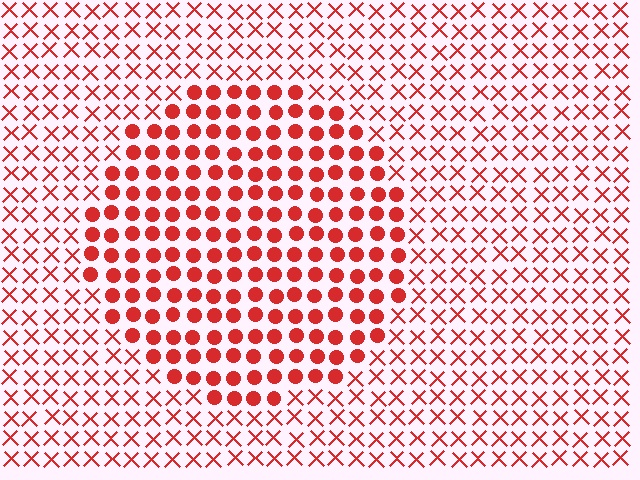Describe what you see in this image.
The image is filled with small red elements arranged in a uniform grid. A circle-shaped region contains circles, while the surrounding area contains X marks. The boundary is defined purely by the change in element shape.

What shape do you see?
I see a circle.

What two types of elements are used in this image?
The image uses circles inside the circle region and X marks outside it.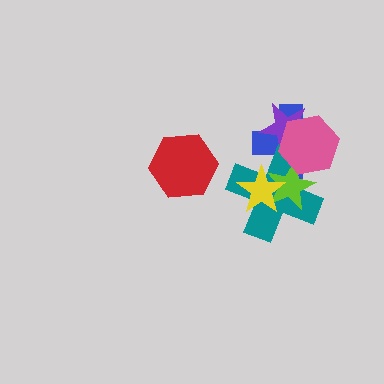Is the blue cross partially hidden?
Yes, it is partially covered by another shape.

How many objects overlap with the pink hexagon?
4 objects overlap with the pink hexagon.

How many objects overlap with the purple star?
3 objects overlap with the purple star.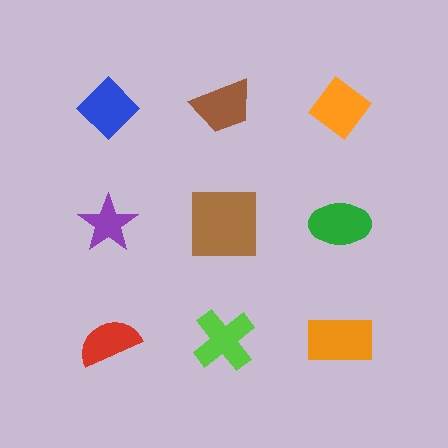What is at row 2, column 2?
A brown square.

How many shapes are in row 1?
3 shapes.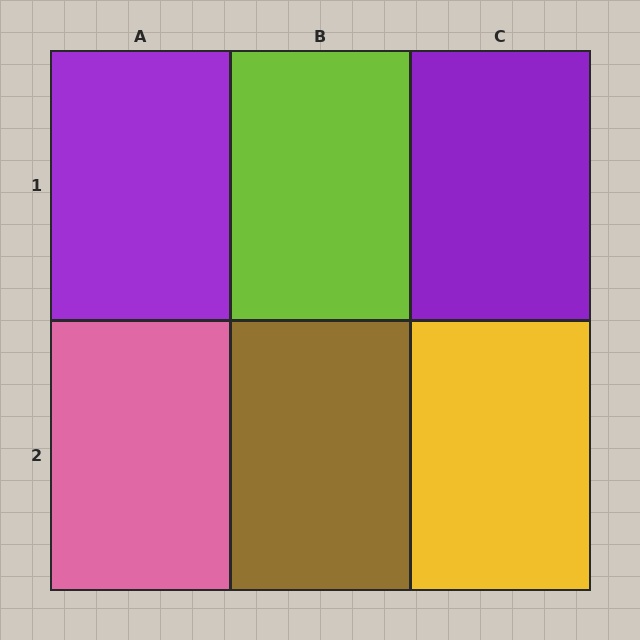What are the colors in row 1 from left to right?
Purple, lime, purple.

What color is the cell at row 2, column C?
Yellow.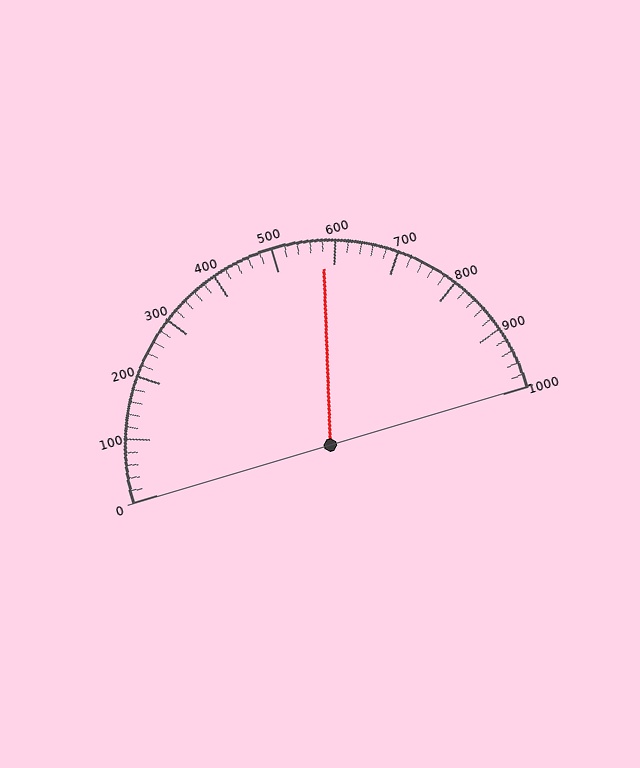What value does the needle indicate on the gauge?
The needle indicates approximately 580.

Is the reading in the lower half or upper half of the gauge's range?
The reading is in the upper half of the range (0 to 1000).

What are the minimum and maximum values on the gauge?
The gauge ranges from 0 to 1000.